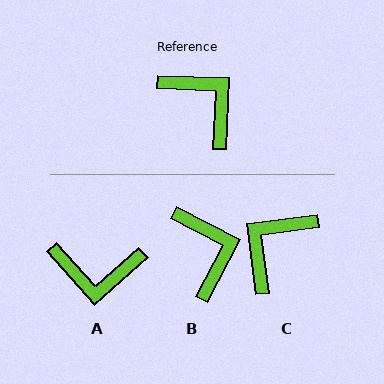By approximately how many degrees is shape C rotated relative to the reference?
Approximately 100 degrees counter-clockwise.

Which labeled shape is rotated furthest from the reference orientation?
A, about 136 degrees away.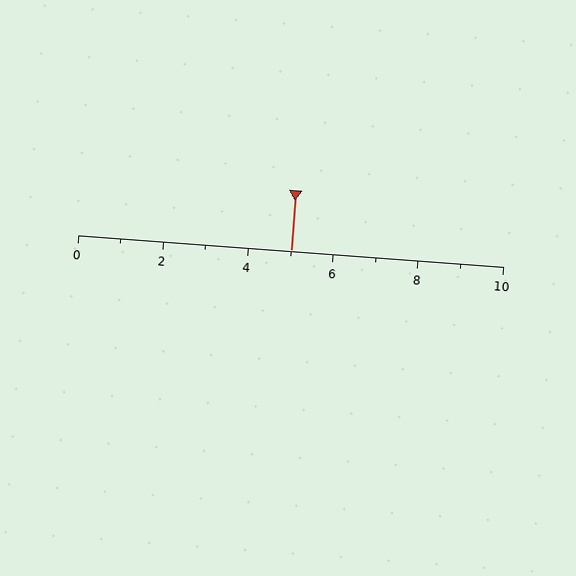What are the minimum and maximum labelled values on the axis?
The axis runs from 0 to 10.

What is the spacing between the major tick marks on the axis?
The major ticks are spaced 2 apart.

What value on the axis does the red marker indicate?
The marker indicates approximately 5.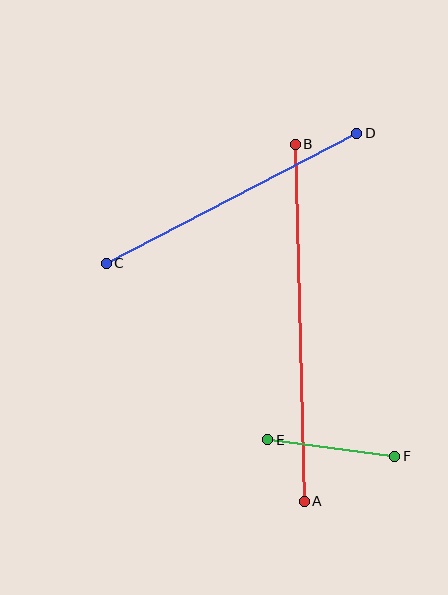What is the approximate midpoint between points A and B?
The midpoint is at approximately (300, 323) pixels.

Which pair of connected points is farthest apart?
Points A and B are farthest apart.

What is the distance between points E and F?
The distance is approximately 128 pixels.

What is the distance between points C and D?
The distance is approximately 282 pixels.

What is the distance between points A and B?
The distance is approximately 357 pixels.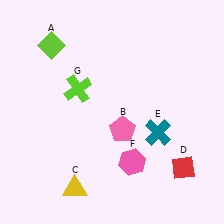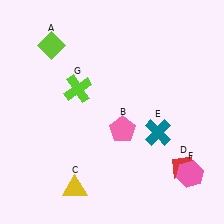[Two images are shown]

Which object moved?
The pink hexagon (F) moved right.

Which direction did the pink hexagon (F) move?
The pink hexagon (F) moved right.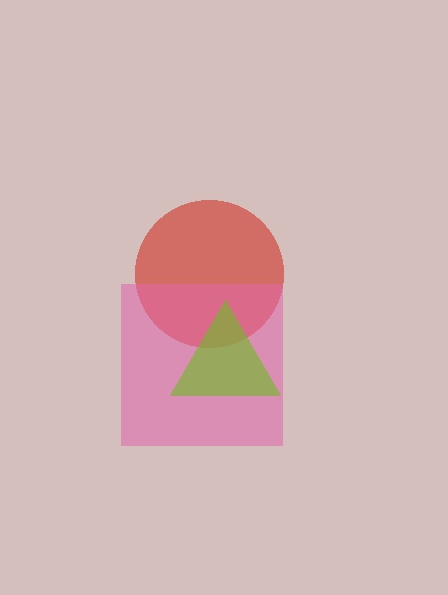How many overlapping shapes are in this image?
There are 3 overlapping shapes in the image.